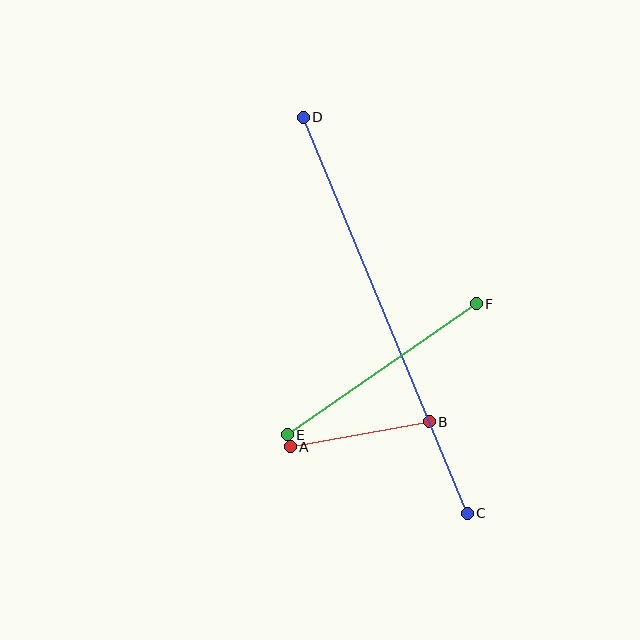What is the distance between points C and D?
The distance is approximately 429 pixels.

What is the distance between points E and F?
The distance is approximately 230 pixels.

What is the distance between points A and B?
The distance is approximately 141 pixels.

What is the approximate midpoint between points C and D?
The midpoint is at approximately (385, 315) pixels.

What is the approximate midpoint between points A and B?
The midpoint is at approximately (360, 434) pixels.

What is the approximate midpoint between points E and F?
The midpoint is at approximately (382, 369) pixels.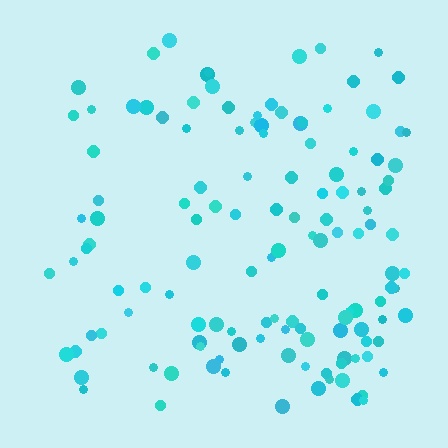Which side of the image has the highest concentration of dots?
The right.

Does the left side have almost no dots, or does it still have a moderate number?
Still a moderate number, just noticeably fewer than the right.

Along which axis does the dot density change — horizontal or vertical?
Horizontal.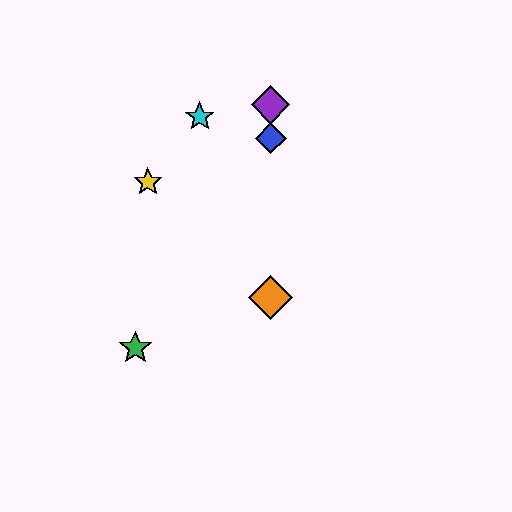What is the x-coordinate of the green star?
The green star is at x≈135.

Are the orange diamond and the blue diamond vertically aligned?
Yes, both are at x≈271.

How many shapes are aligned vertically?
4 shapes (the red diamond, the blue diamond, the purple diamond, the orange diamond) are aligned vertically.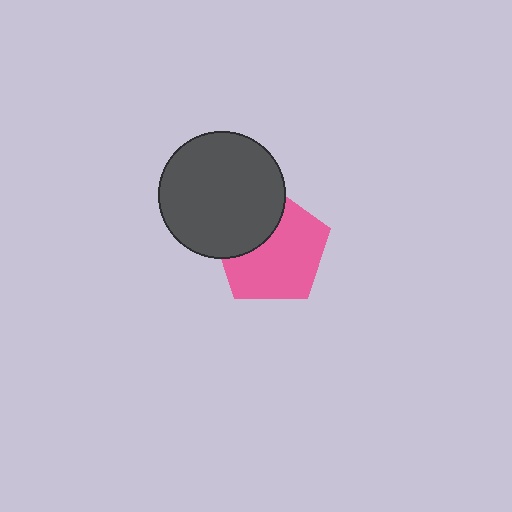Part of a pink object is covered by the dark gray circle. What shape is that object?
It is a pentagon.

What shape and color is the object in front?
The object in front is a dark gray circle.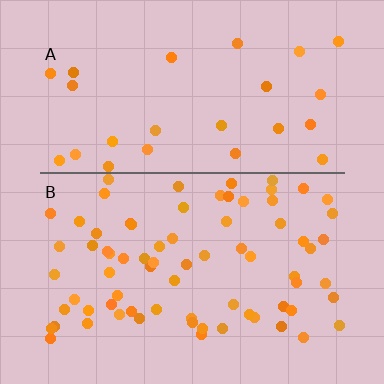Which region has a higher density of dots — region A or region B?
B (the bottom).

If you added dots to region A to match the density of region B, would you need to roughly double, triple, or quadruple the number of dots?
Approximately triple.